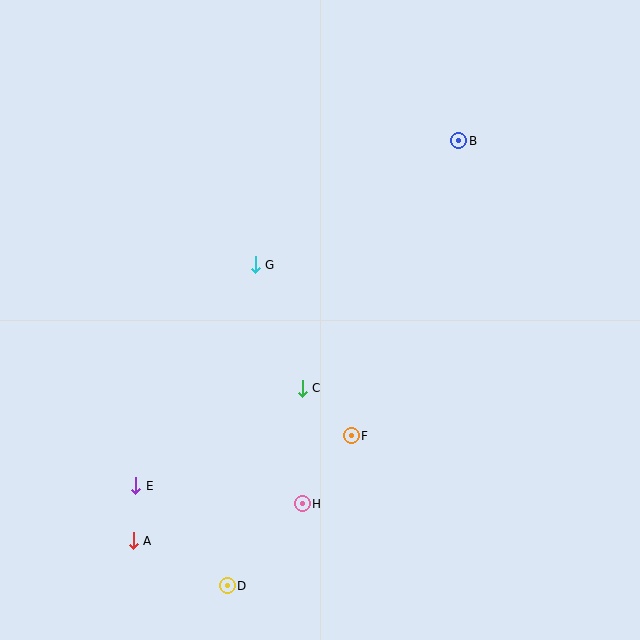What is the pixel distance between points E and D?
The distance between E and D is 136 pixels.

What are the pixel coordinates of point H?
Point H is at (302, 504).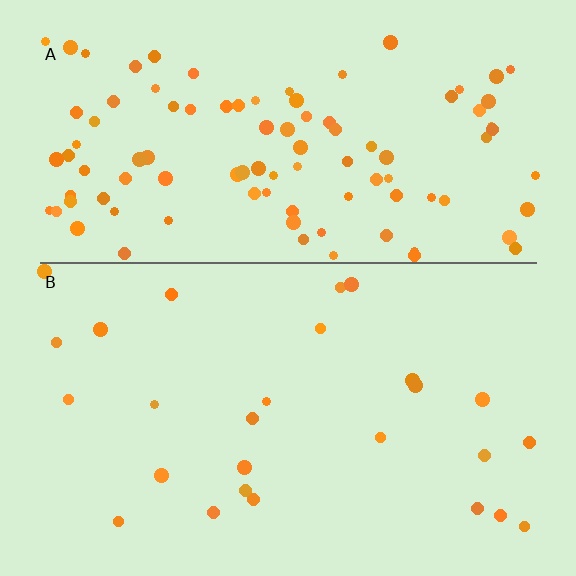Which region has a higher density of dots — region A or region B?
A (the top).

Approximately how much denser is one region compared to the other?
Approximately 3.6× — region A over region B.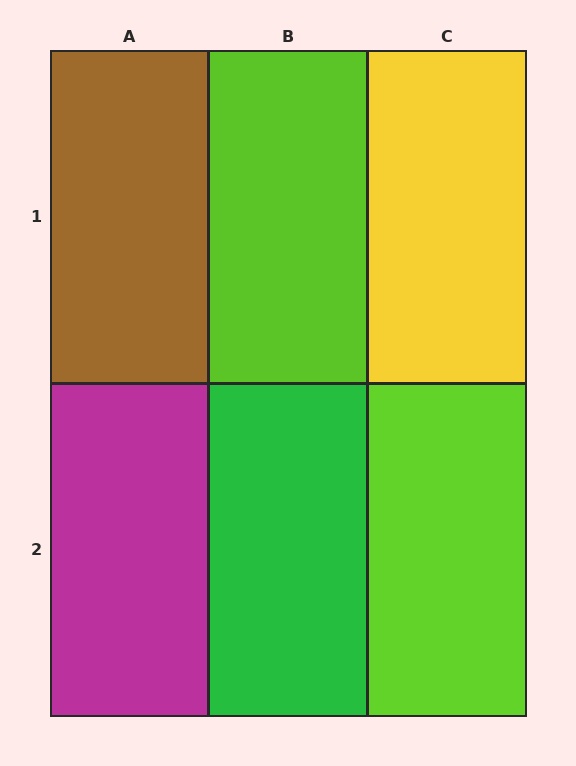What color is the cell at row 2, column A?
Magenta.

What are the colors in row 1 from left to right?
Brown, lime, yellow.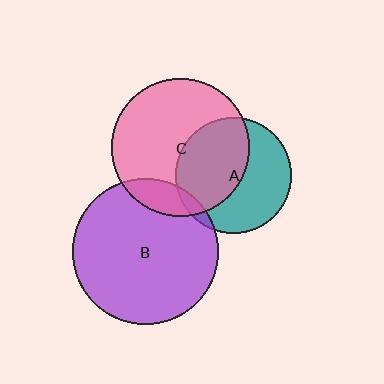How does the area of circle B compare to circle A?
Approximately 1.6 times.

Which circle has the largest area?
Circle B (purple).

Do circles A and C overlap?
Yes.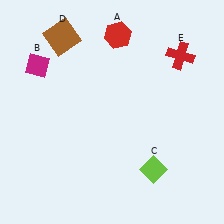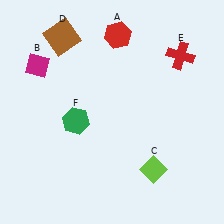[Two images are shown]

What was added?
A green hexagon (F) was added in Image 2.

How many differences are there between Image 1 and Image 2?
There is 1 difference between the two images.